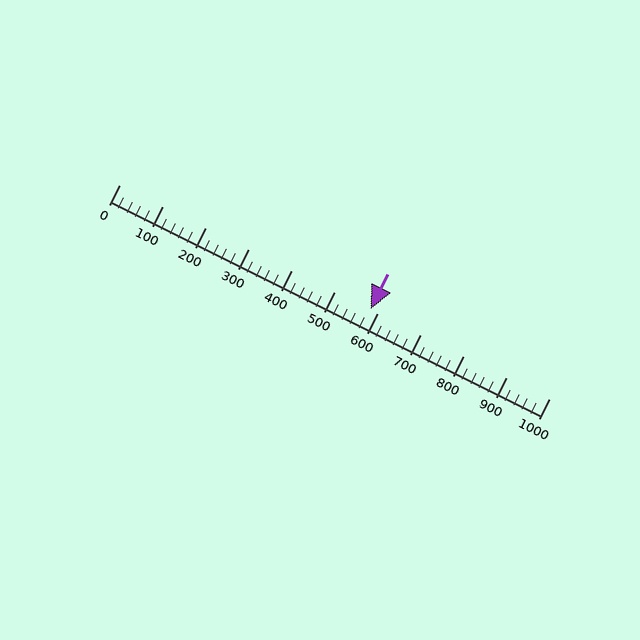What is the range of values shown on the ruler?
The ruler shows values from 0 to 1000.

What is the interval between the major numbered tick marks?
The major tick marks are spaced 100 units apart.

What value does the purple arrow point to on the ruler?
The purple arrow points to approximately 584.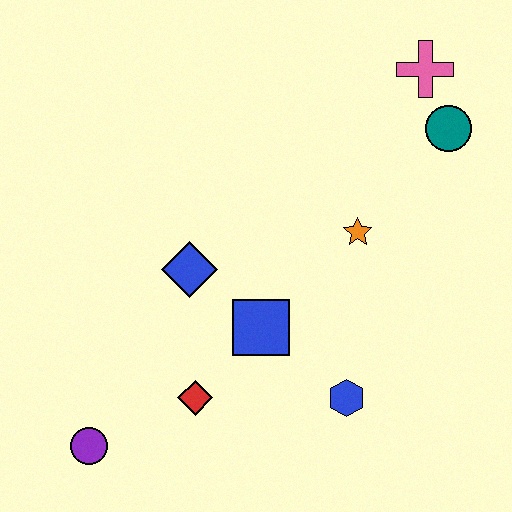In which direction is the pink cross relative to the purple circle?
The pink cross is above the purple circle.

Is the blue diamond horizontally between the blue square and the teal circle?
No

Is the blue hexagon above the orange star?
No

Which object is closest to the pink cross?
The teal circle is closest to the pink cross.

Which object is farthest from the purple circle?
The pink cross is farthest from the purple circle.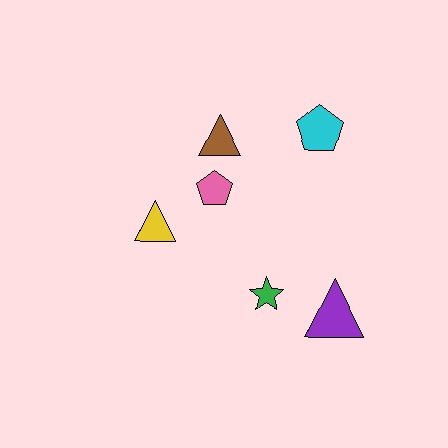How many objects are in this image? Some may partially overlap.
There are 6 objects.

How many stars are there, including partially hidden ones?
There is 1 star.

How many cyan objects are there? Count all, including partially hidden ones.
There is 1 cyan object.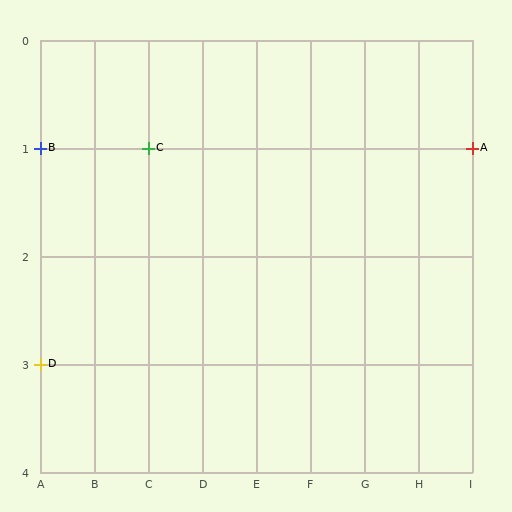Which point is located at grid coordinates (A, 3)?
Point D is at (A, 3).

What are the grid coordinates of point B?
Point B is at grid coordinates (A, 1).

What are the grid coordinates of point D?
Point D is at grid coordinates (A, 3).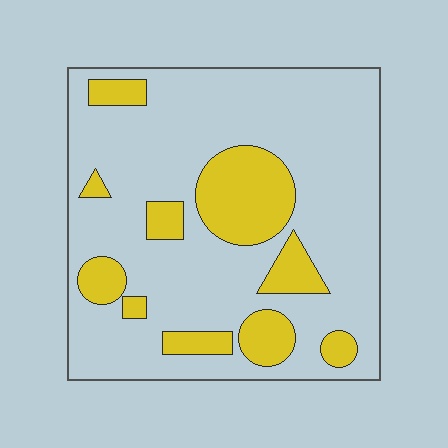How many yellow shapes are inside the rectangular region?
10.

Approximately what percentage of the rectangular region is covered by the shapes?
Approximately 20%.